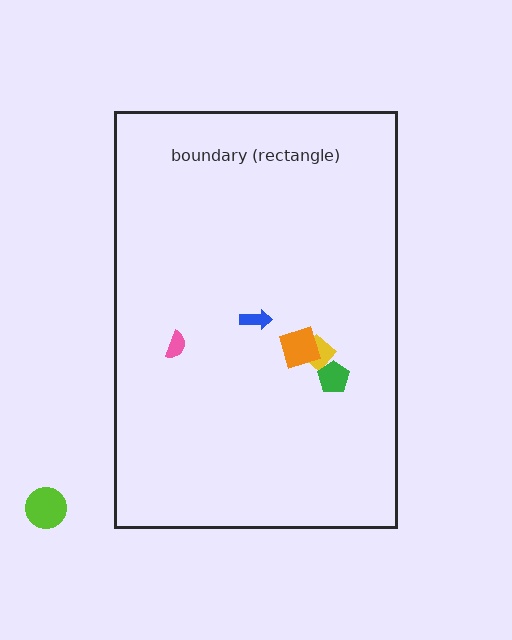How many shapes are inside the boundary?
5 inside, 1 outside.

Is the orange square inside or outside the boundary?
Inside.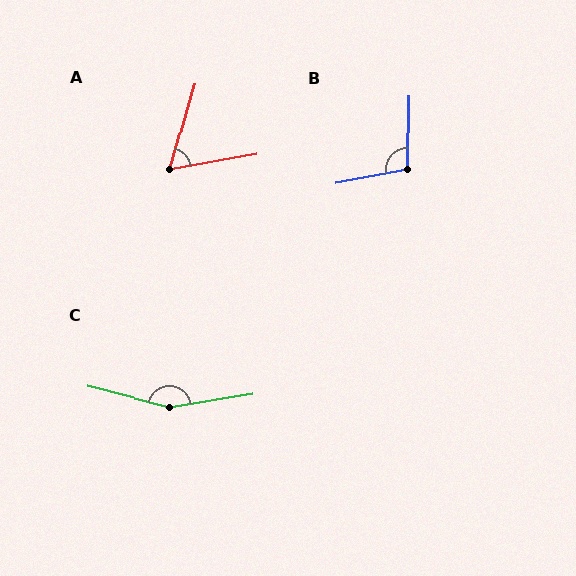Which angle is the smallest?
A, at approximately 64 degrees.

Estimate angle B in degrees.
Approximately 101 degrees.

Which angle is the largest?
C, at approximately 157 degrees.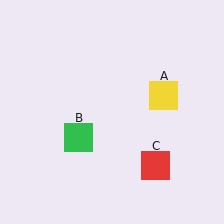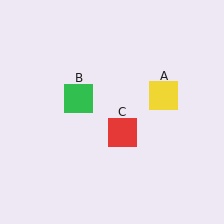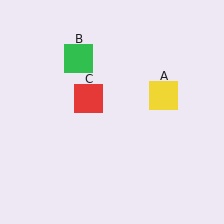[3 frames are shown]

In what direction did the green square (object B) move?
The green square (object B) moved up.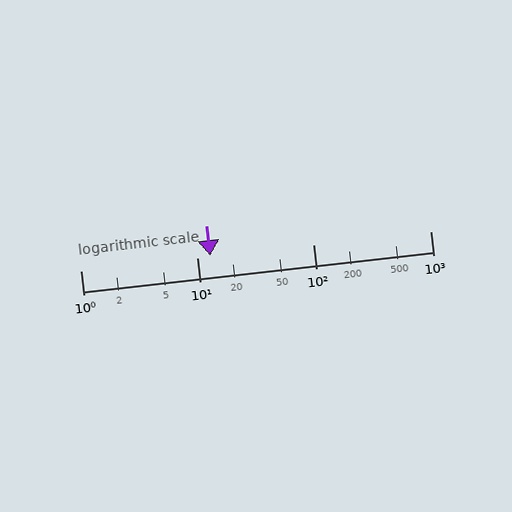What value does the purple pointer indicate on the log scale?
The pointer indicates approximately 13.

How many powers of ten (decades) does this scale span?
The scale spans 3 decades, from 1 to 1000.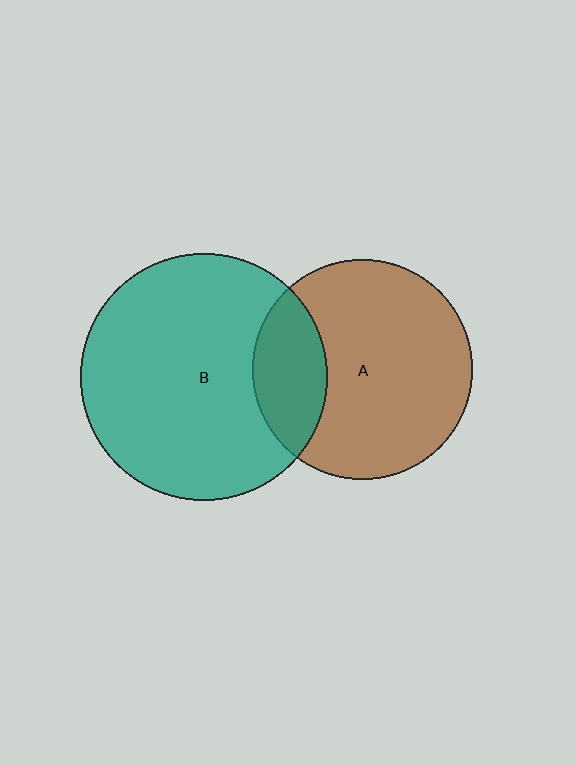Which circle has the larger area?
Circle B (teal).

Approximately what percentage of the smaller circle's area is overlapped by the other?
Approximately 25%.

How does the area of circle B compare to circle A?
Approximately 1.3 times.